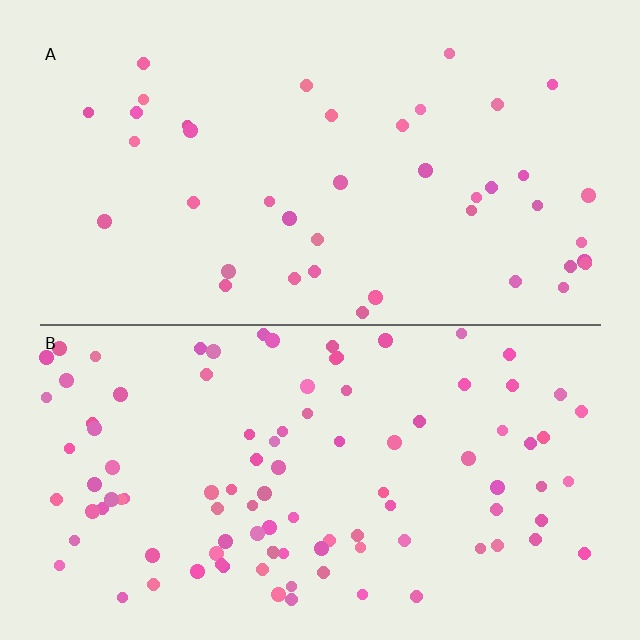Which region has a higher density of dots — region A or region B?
B (the bottom).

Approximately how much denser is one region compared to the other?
Approximately 2.4× — region B over region A.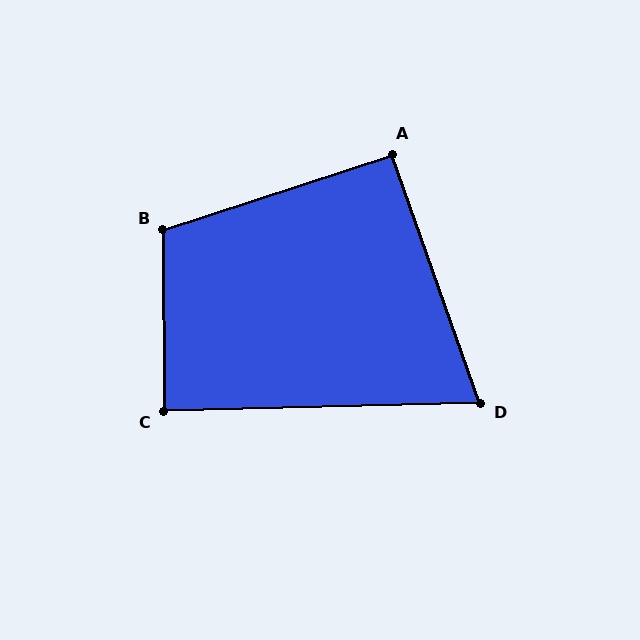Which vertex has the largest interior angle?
B, at approximately 108 degrees.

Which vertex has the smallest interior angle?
D, at approximately 72 degrees.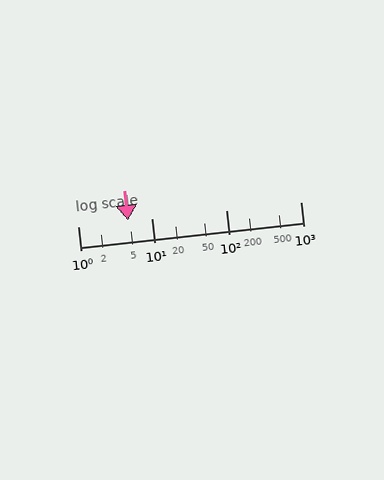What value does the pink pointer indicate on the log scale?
The pointer indicates approximately 4.8.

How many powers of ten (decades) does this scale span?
The scale spans 3 decades, from 1 to 1000.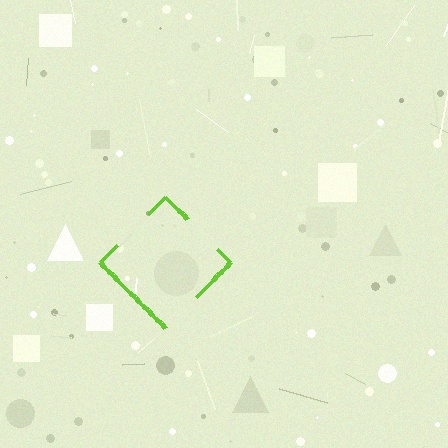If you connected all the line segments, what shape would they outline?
They would outline a diamond.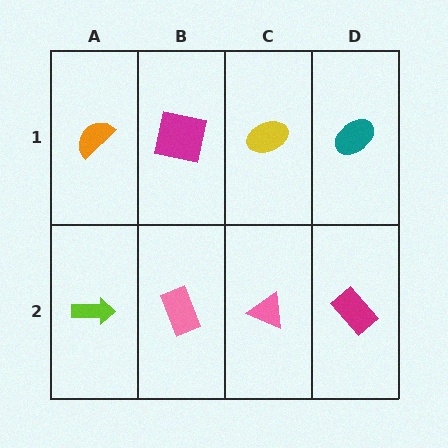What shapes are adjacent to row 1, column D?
A magenta rectangle (row 2, column D), a yellow ellipse (row 1, column C).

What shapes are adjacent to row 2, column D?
A teal ellipse (row 1, column D), a pink triangle (row 2, column C).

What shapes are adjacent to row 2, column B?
A magenta square (row 1, column B), a lime arrow (row 2, column A), a pink triangle (row 2, column C).